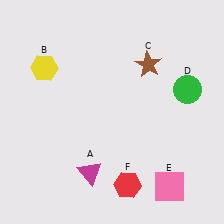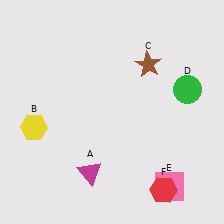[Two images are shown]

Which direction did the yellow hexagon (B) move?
The yellow hexagon (B) moved down.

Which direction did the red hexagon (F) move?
The red hexagon (F) moved right.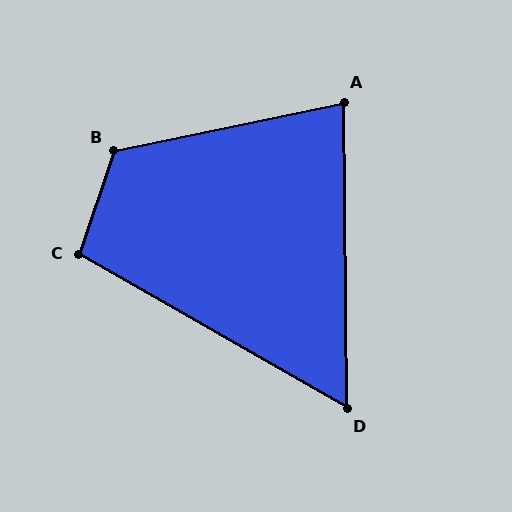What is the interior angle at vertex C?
Approximately 101 degrees (obtuse).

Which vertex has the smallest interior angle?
D, at approximately 60 degrees.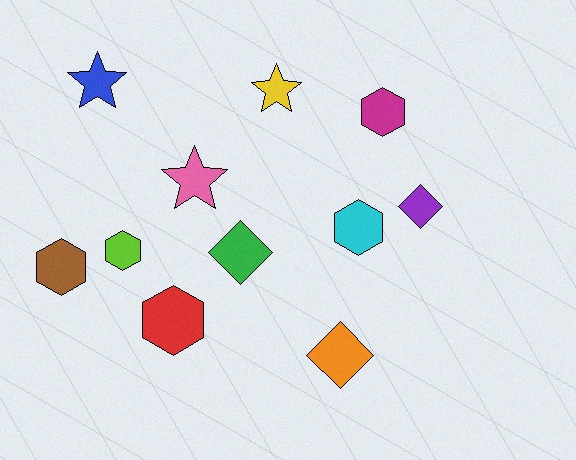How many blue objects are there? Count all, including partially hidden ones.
There is 1 blue object.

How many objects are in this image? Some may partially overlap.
There are 11 objects.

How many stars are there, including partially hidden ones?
There are 3 stars.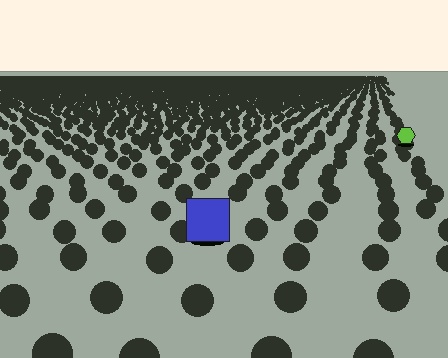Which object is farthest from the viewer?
The lime hexagon is farthest from the viewer. It appears smaller and the ground texture around it is denser.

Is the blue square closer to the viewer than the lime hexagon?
Yes. The blue square is closer — you can tell from the texture gradient: the ground texture is coarser near it.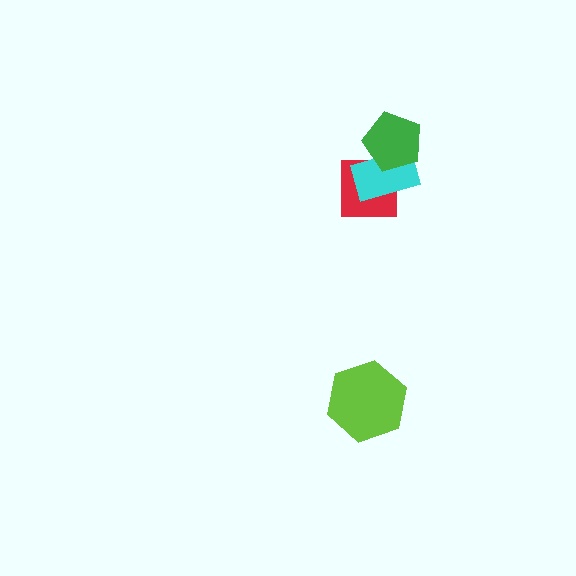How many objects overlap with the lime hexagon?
0 objects overlap with the lime hexagon.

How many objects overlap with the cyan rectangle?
2 objects overlap with the cyan rectangle.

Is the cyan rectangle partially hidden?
Yes, it is partially covered by another shape.